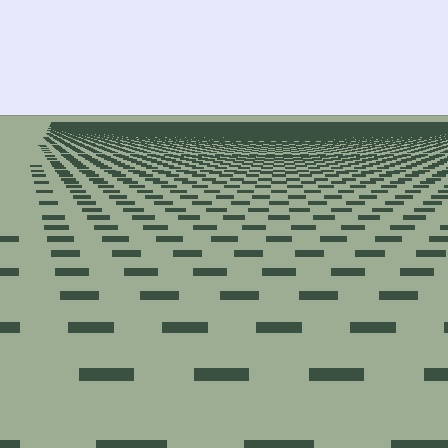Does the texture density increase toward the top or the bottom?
Density increases toward the top.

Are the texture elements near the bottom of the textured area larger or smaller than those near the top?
Larger. Near the bottom, elements are closer to the viewer and appear at a bigger on-screen size.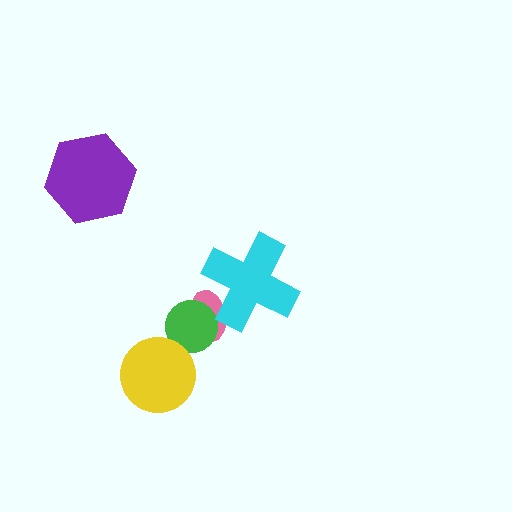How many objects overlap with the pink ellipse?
2 objects overlap with the pink ellipse.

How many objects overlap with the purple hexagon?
0 objects overlap with the purple hexagon.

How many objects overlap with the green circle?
1 object overlaps with the green circle.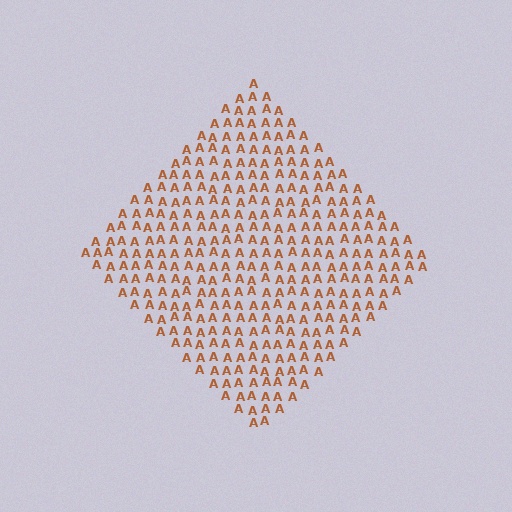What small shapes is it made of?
It is made of small letter A's.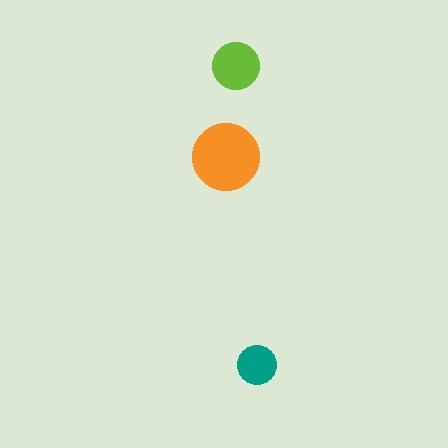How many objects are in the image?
There are 3 objects in the image.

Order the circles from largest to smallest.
the orange one, the lime one, the teal one.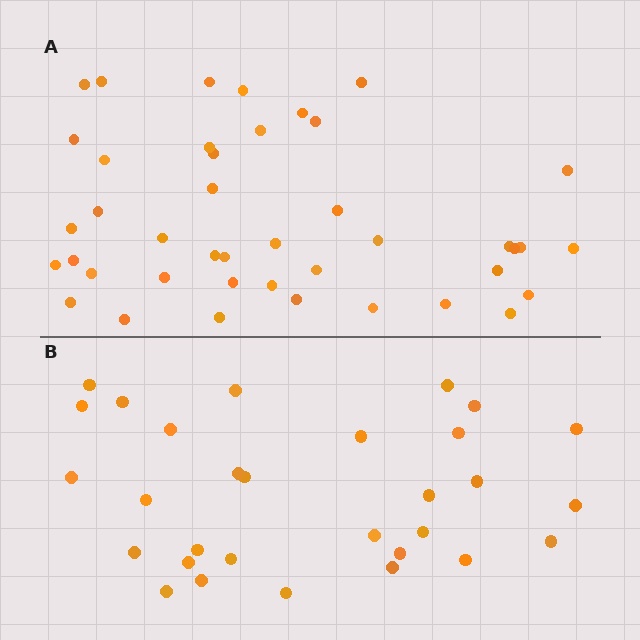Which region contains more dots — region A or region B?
Region A (the top region) has more dots.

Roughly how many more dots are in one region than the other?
Region A has roughly 12 or so more dots than region B.